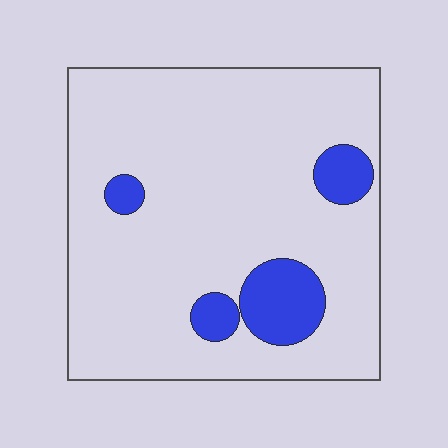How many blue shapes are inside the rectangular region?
4.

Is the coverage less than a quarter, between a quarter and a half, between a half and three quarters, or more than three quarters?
Less than a quarter.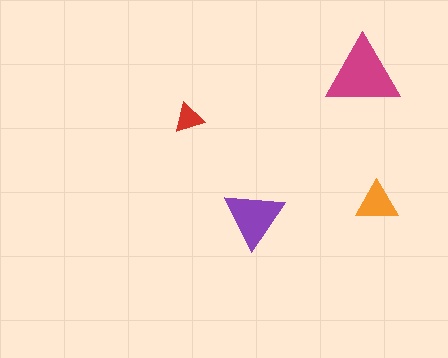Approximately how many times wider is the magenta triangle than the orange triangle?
About 2 times wider.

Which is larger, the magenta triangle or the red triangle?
The magenta one.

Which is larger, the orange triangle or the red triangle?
The orange one.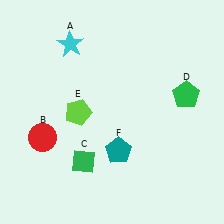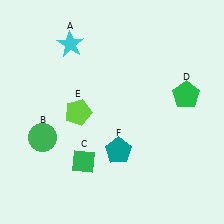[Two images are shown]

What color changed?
The circle (B) changed from red in Image 1 to green in Image 2.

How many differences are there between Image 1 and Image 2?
There is 1 difference between the two images.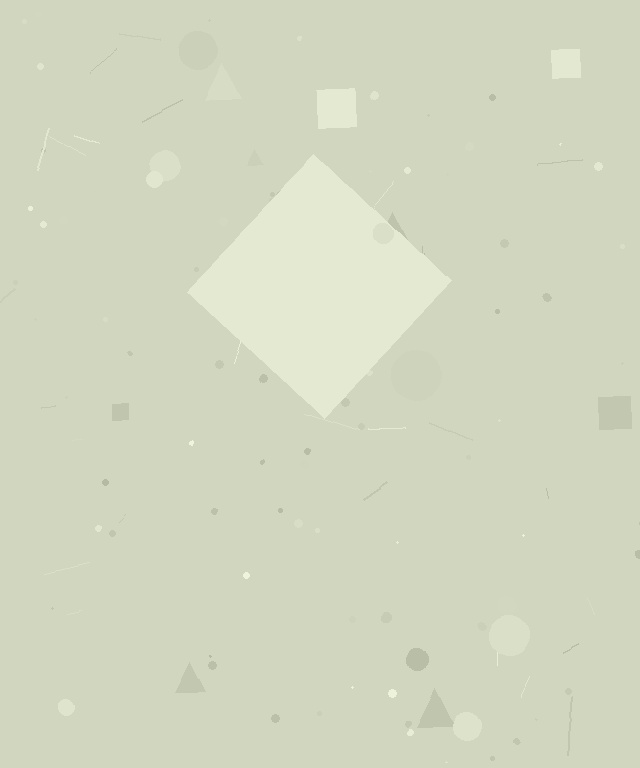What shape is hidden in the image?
A diamond is hidden in the image.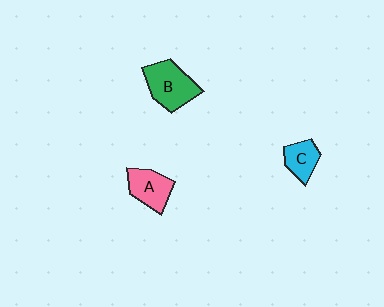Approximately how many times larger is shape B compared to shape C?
Approximately 1.7 times.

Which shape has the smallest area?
Shape C (cyan).